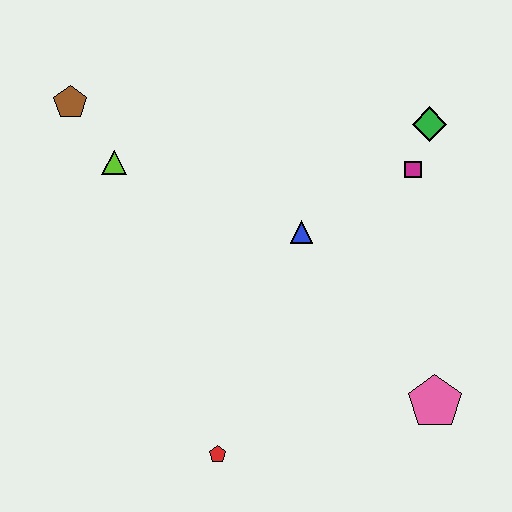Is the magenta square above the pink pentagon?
Yes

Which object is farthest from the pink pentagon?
The brown pentagon is farthest from the pink pentagon.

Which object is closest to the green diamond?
The magenta square is closest to the green diamond.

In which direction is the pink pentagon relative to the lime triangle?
The pink pentagon is to the right of the lime triangle.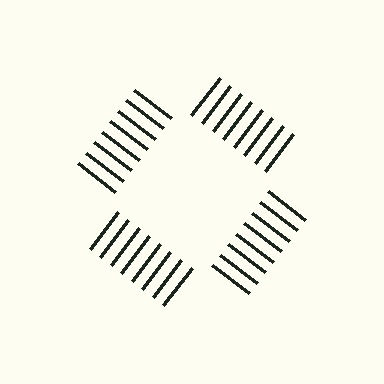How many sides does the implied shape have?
4 sides — the line-ends trace a square.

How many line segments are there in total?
32 — 8 along each of the 4 edges.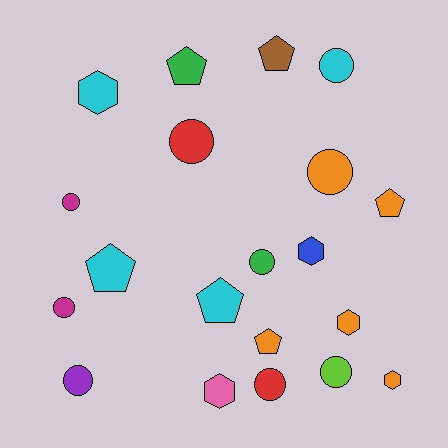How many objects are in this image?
There are 20 objects.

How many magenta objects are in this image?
There are 2 magenta objects.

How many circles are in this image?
There are 9 circles.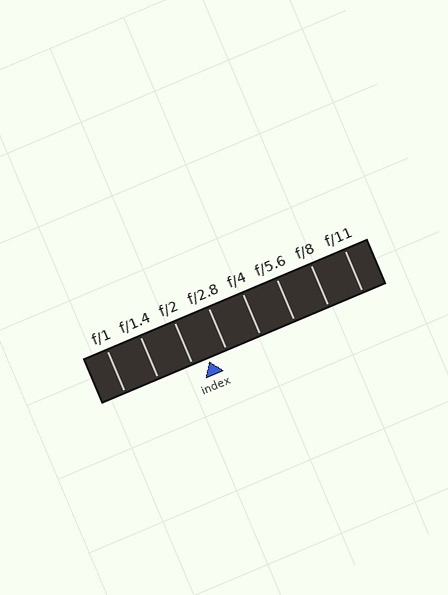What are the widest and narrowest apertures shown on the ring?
The widest aperture shown is f/1 and the narrowest is f/11.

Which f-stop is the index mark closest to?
The index mark is closest to f/2.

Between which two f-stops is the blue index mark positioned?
The index mark is between f/2 and f/2.8.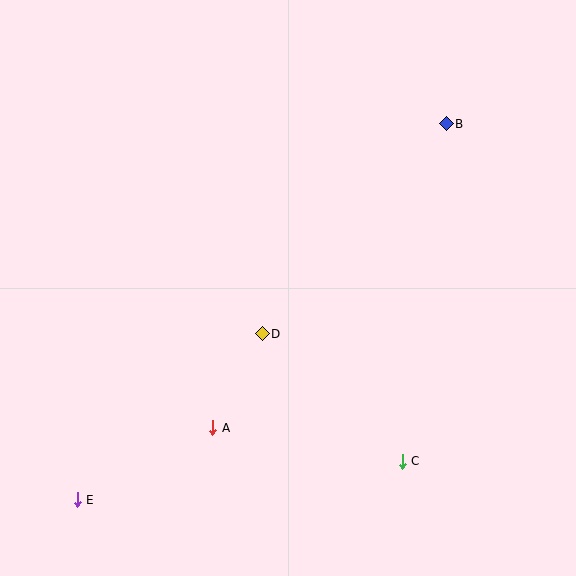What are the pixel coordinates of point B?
Point B is at (446, 124).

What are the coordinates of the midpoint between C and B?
The midpoint between C and B is at (424, 293).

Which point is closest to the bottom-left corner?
Point E is closest to the bottom-left corner.